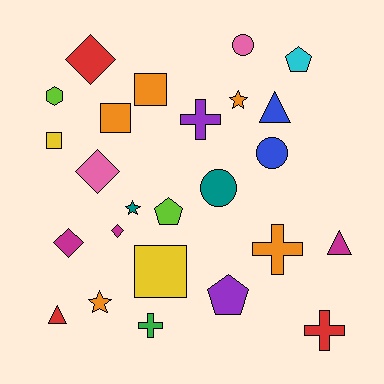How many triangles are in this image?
There are 3 triangles.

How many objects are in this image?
There are 25 objects.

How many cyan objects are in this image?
There is 1 cyan object.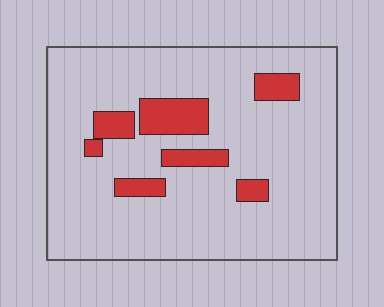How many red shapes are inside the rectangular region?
7.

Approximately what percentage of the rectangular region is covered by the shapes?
Approximately 15%.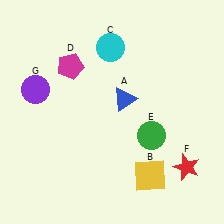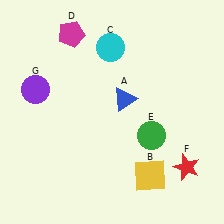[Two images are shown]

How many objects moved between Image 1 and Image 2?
1 object moved between the two images.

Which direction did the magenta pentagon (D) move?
The magenta pentagon (D) moved up.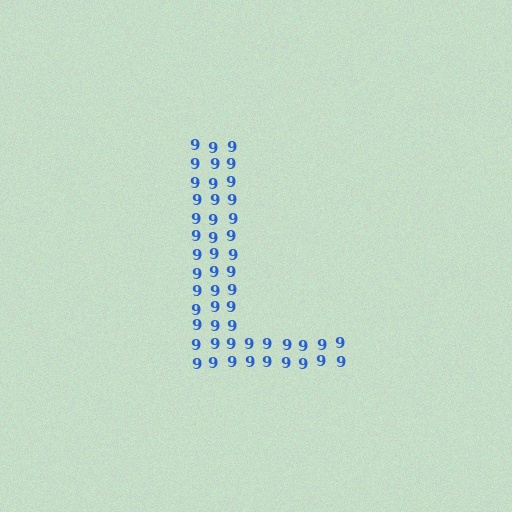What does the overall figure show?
The overall figure shows the letter L.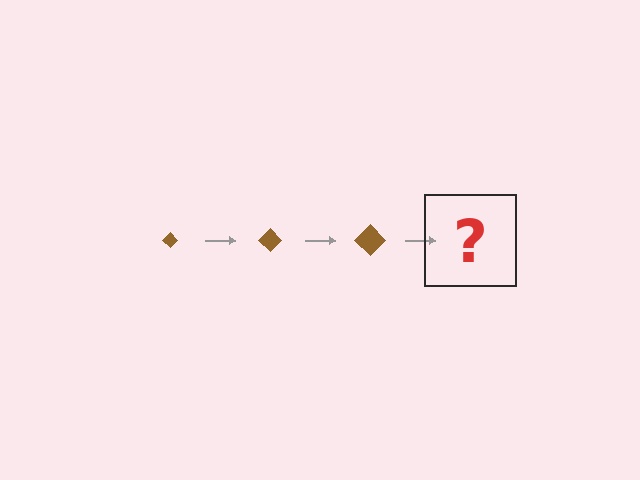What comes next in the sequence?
The next element should be a brown diamond, larger than the previous one.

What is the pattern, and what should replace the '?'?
The pattern is that the diamond gets progressively larger each step. The '?' should be a brown diamond, larger than the previous one.